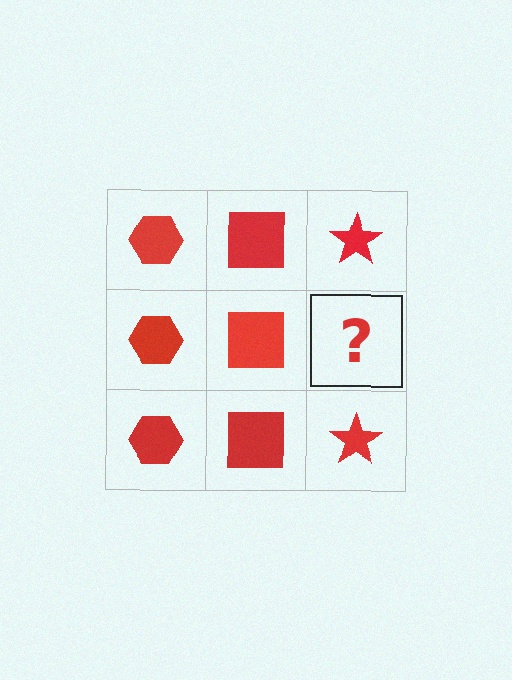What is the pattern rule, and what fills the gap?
The rule is that each column has a consistent shape. The gap should be filled with a red star.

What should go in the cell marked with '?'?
The missing cell should contain a red star.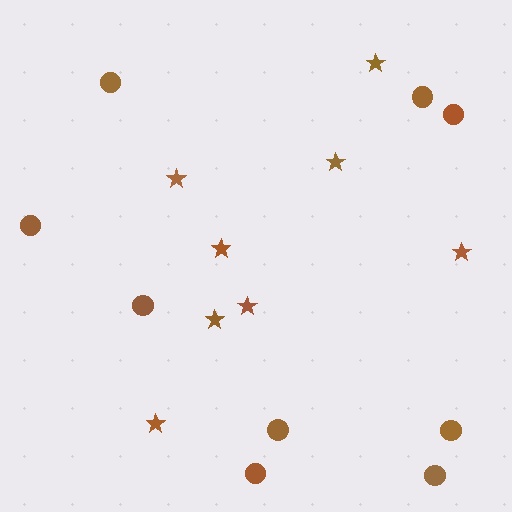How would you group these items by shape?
There are 2 groups: one group of stars (8) and one group of circles (9).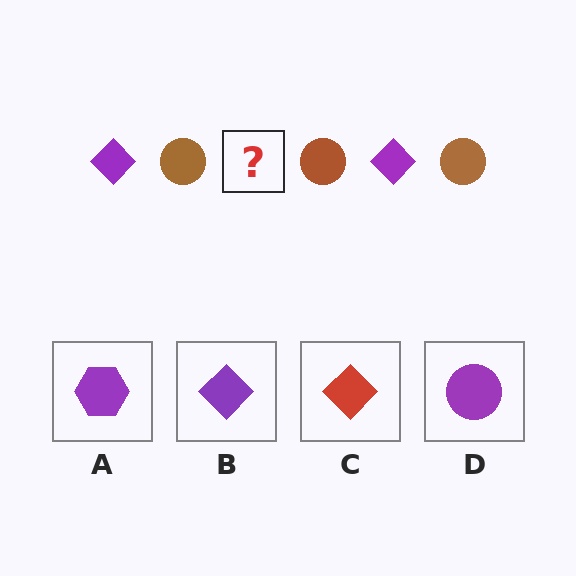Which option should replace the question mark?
Option B.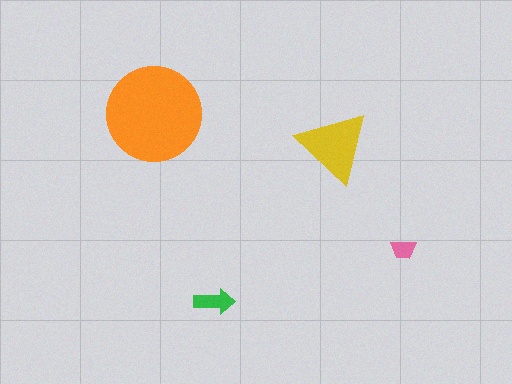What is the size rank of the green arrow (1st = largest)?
3rd.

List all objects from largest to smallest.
The orange circle, the yellow triangle, the green arrow, the pink trapezoid.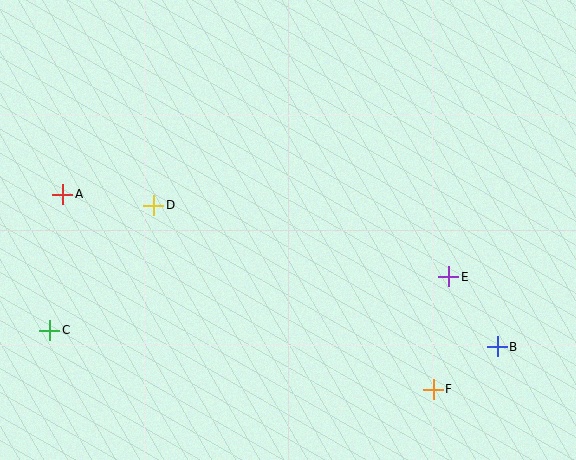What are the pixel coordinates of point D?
Point D is at (154, 205).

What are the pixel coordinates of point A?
Point A is at (63, 194).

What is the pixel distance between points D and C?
The distance between D and C is 162 pixels.